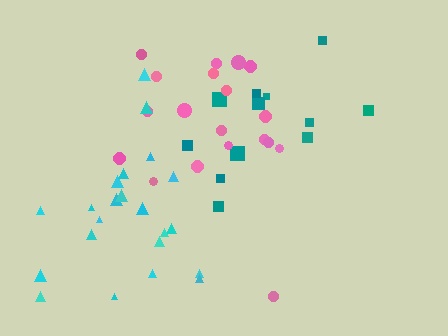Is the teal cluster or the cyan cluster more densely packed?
Cyan.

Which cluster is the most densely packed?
Cyan.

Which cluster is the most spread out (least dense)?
Teal.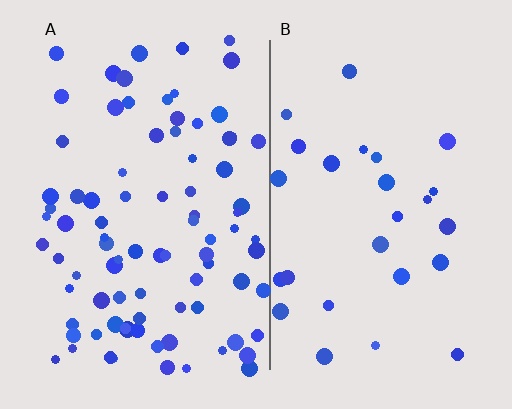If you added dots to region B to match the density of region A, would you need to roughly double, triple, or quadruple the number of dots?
Approximately triple.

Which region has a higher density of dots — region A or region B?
A (the left).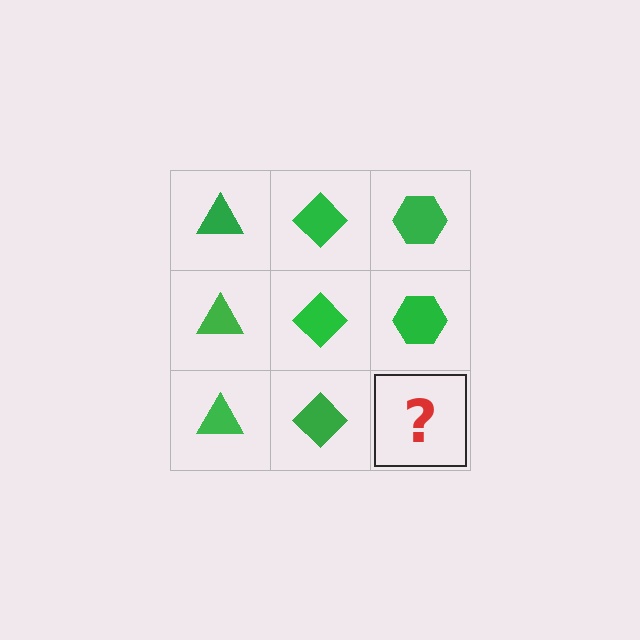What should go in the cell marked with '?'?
The missing cell should contain a green hexagon.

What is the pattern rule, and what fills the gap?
The rule is that each column has a consistent shape. The gap should be filled with a green hexagon.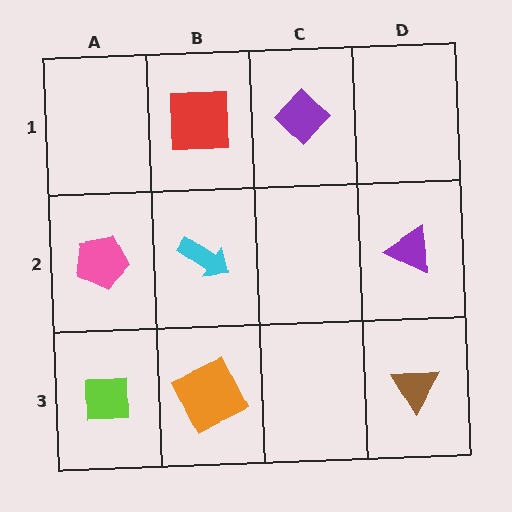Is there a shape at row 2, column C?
No, that cell is empty.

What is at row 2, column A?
A pink pentagon.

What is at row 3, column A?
A lime square.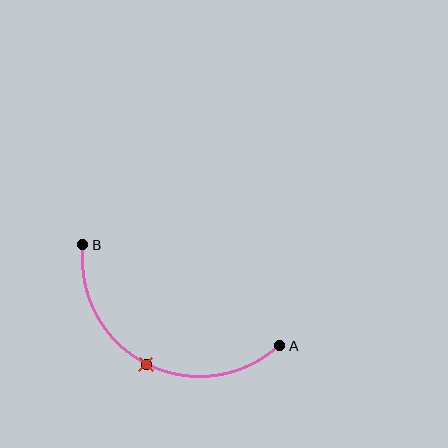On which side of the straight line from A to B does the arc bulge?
The arc bulges below the straight line connecting A and B.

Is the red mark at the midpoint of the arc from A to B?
Yes. The red mark lies on the arc at equal arc-length from both A and B — it is the arc midpoint.